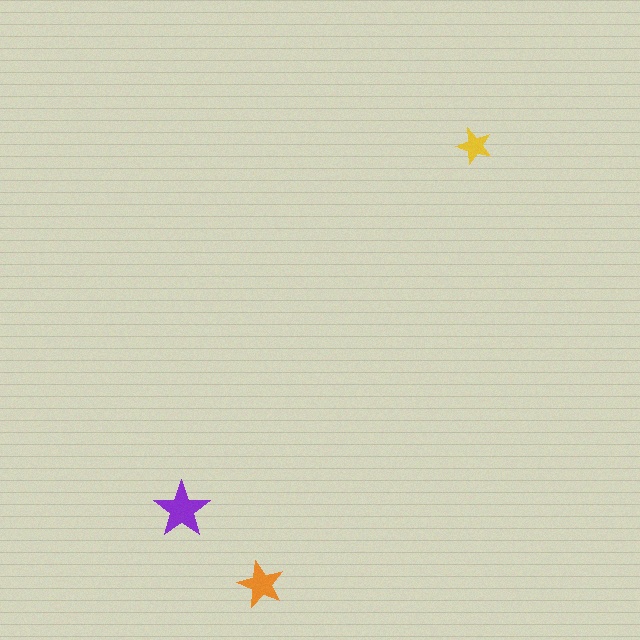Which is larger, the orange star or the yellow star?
The orange one.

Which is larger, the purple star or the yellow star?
The purple one.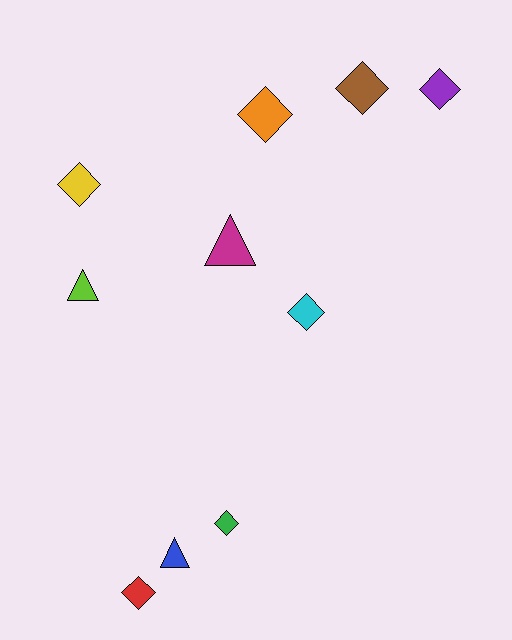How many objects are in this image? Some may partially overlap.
There are 10 objects.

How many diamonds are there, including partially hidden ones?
There are 7 diamonds.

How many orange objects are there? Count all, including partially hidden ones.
There is 1 orange object.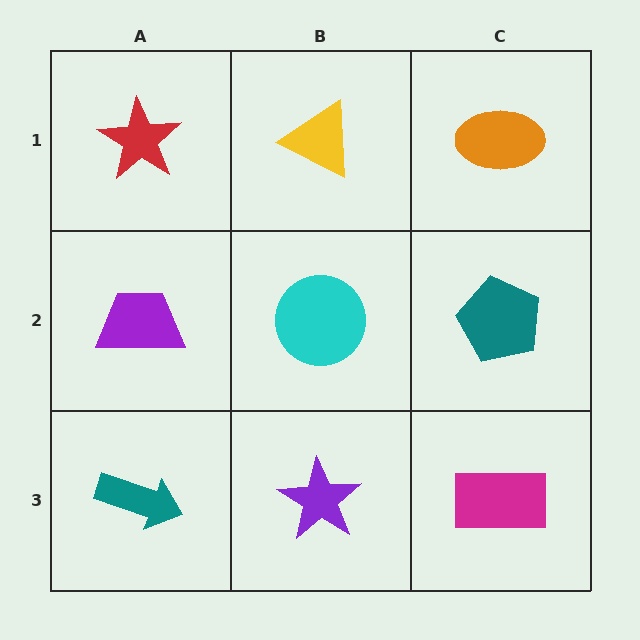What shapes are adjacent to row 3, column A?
A purple trapezoid (row 2, column A), a purple star (row 3, column B).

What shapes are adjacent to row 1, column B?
A cyan circle (row 2, column B), a red star (row 1, column A), an orange ellipse (row 1, column C).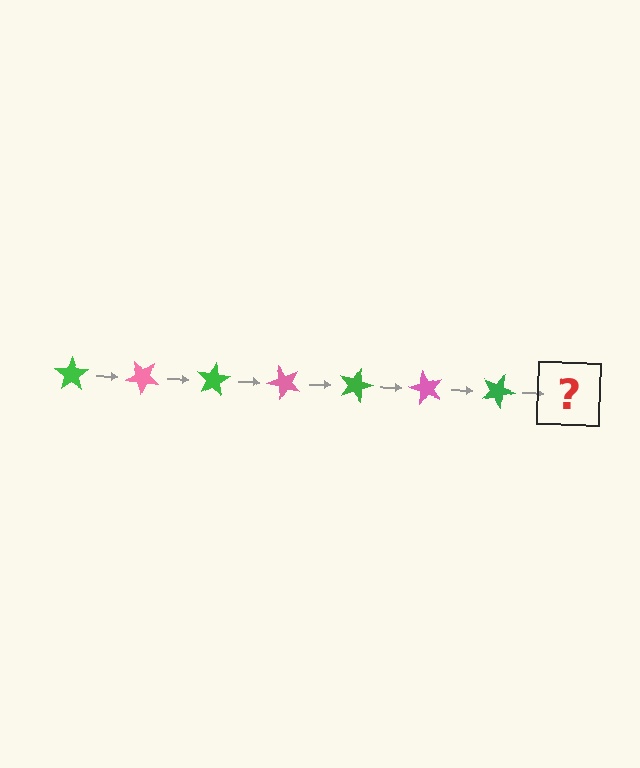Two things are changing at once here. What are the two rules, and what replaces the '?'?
The two rules are that it rotates 40 degrees each step and the color cycles through green and pink. The '?' should be a pink star, rotated 280 degrees from the start.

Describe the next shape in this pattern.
It should be a pink star, rotated 280 degrees from the start.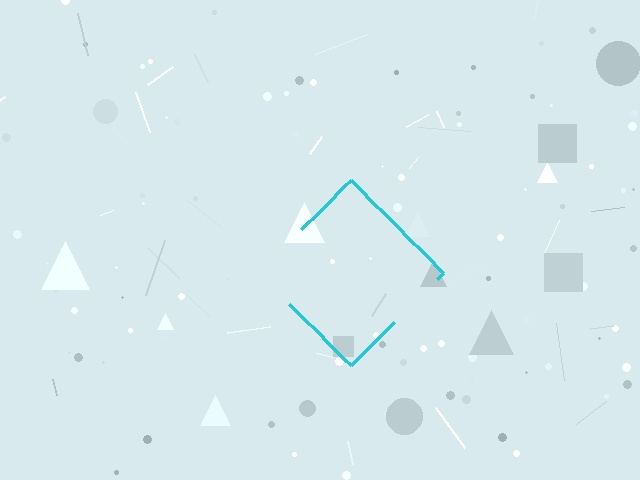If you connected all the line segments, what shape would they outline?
They would outline a diamond.